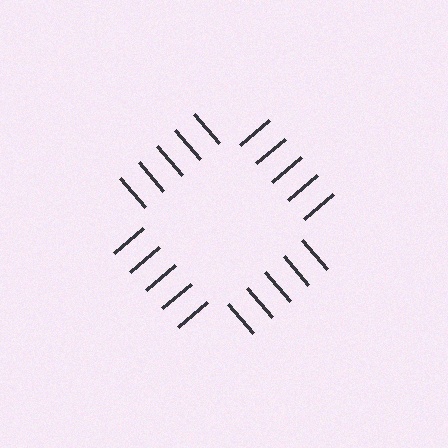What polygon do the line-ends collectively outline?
An illusory square — the line segments terminate on its edges but no continuous stroke is drawn.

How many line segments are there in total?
20 — 5 along each of the 4 edges.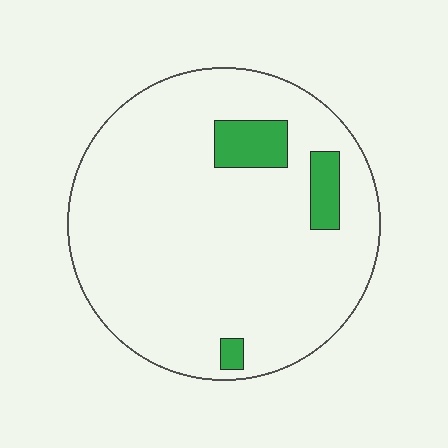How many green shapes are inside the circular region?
3.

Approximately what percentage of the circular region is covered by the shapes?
Approximately 10%.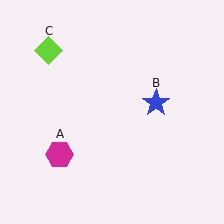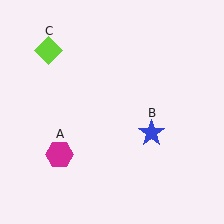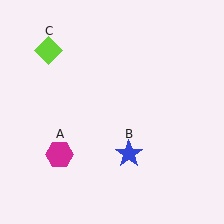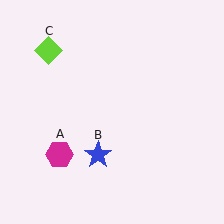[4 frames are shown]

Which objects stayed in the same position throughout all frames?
Magenta hexagon (object A) and lime diamond (object C) remained stationary.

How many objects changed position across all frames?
1 object changed position: blue star (object B).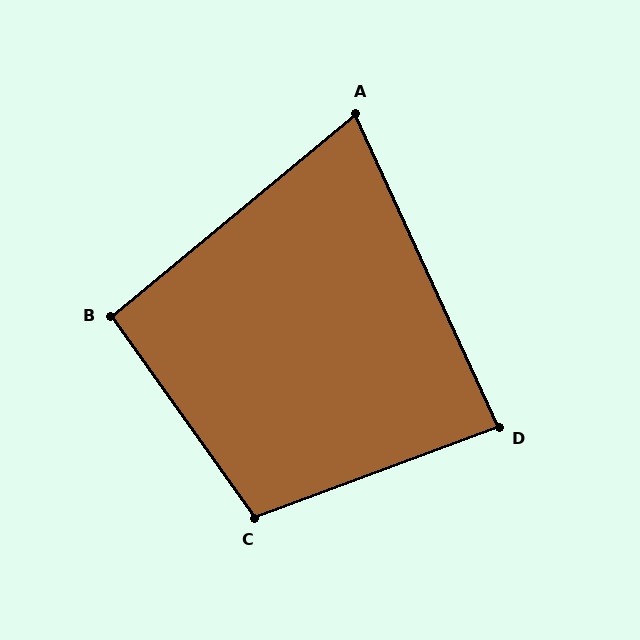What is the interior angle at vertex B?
Approximately 94 degrees (approximately right).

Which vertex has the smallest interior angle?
A, at approximately 75 degrees.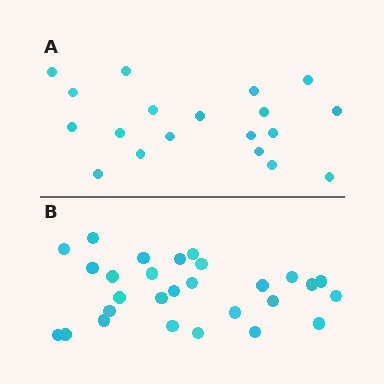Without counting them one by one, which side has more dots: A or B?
Region B (the bottom region) has more dots.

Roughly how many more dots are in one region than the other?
Region B has roughly 8 or so more dots than region A.